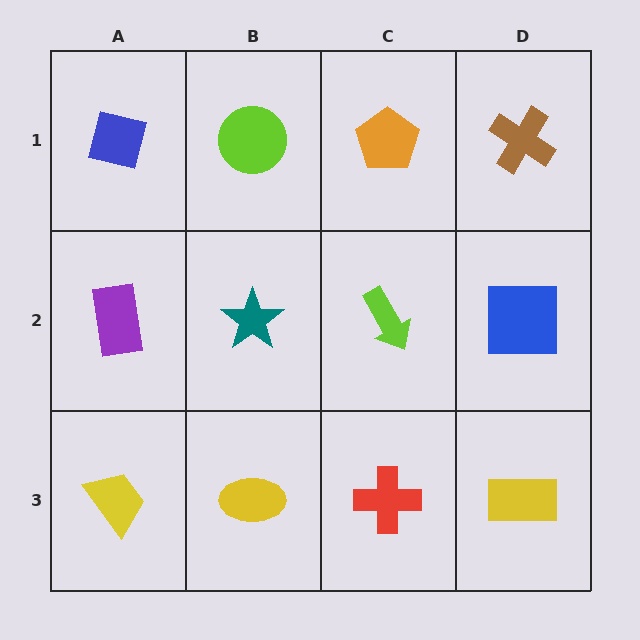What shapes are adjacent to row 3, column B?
A teal star (row 2, column B), a yellow trapezoid (row 3, column A), a red cross (row 3, column C).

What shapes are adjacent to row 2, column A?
A blue square (row 1, column A), a yellow trapezoid (row 3, column A), a teal star (row 2, column B).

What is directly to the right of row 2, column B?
A lime arrow.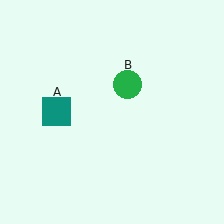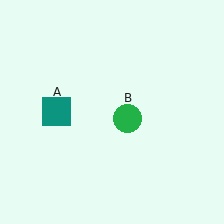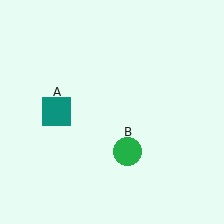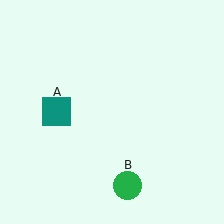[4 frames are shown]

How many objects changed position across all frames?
1 object changed position: green circle (object B).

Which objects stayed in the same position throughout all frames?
Teal square (object A) remained stationary.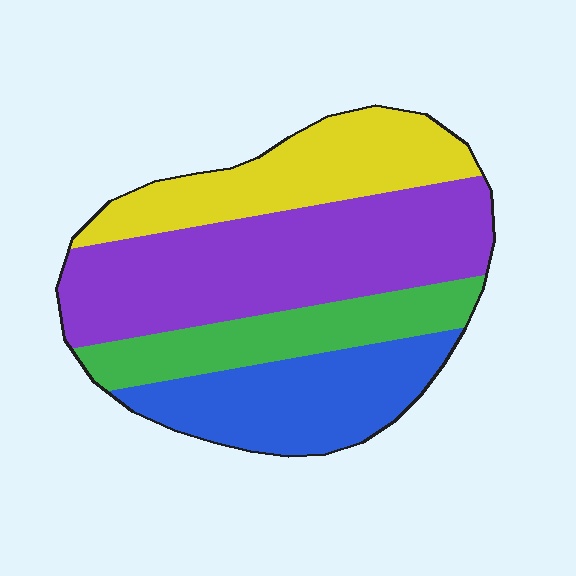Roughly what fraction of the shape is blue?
Blue takes up about one fifth (1/5) of the shape.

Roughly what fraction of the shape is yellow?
Yellow takes up about one fifth (1/5) of the shape.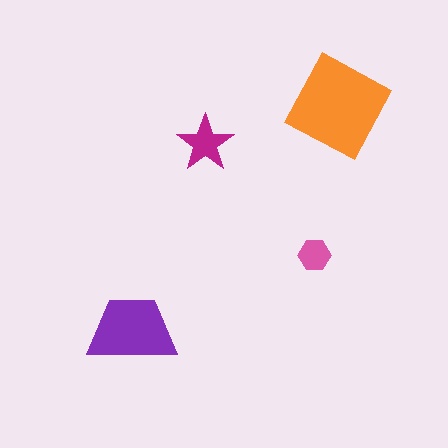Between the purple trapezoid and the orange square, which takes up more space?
The orange square.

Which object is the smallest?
The pink hexagon.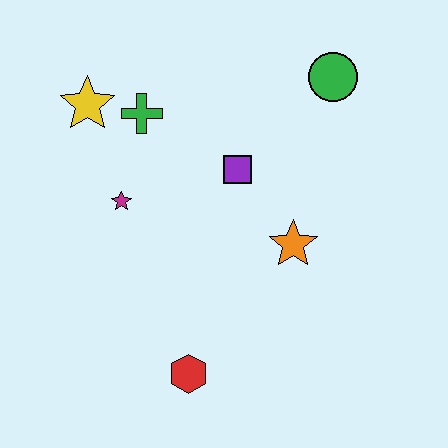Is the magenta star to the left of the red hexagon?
Yes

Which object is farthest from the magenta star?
The green circle is farthest from the magenta star.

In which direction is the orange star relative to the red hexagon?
The orange star is above the red hexagon.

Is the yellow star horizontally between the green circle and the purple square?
No